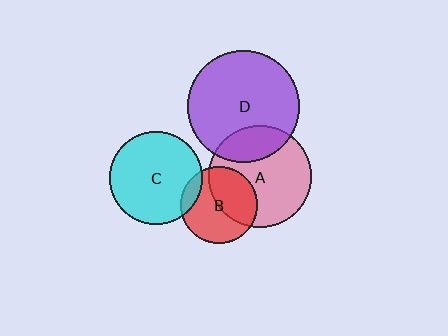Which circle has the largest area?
Circle D (purple).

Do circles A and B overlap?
Yes.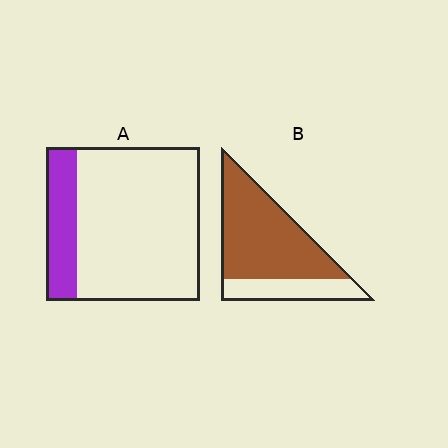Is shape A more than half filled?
No.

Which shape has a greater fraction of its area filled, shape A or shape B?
Shape B.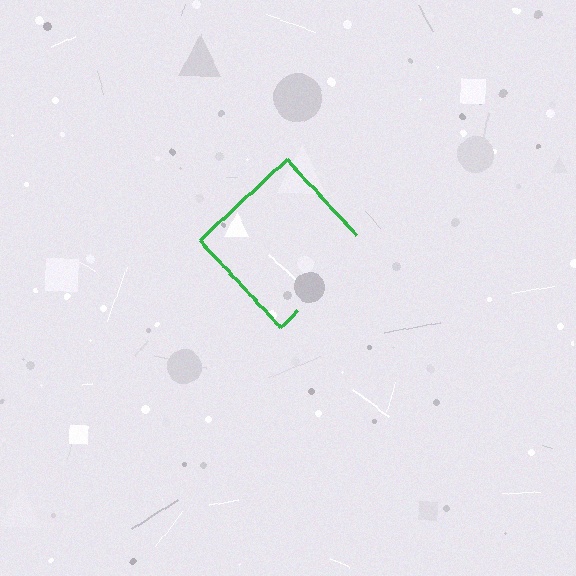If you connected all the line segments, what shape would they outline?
They would outline a diamond.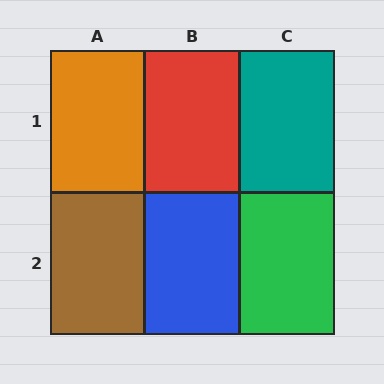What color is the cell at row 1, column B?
Red.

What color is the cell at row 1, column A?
Orange.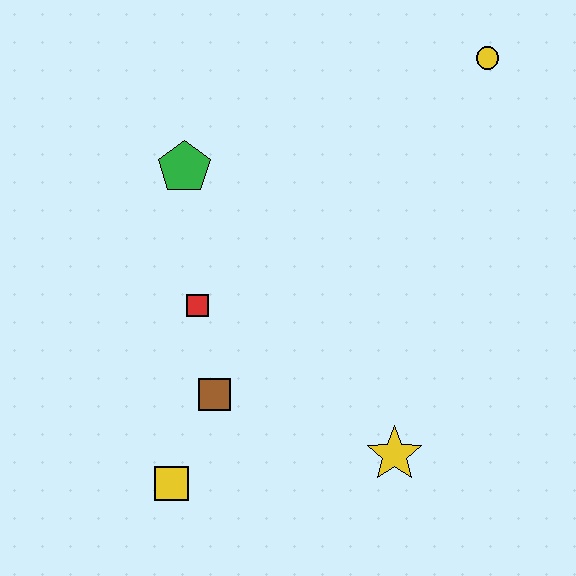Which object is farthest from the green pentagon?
The yellow star is farthest from the green pentagon.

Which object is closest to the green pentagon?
The red square is closest to the green pentagon.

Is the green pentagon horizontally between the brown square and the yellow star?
No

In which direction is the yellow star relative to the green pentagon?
The yellow star is below the green pentagon.